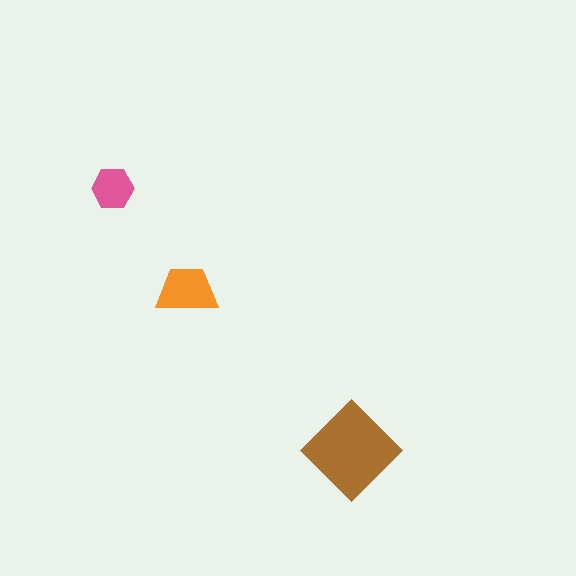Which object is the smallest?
The pink hexagon.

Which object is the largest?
The brown diamond.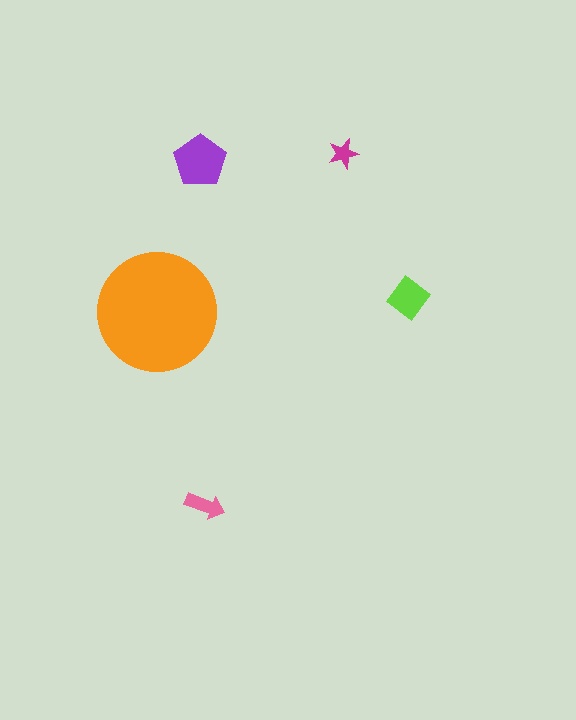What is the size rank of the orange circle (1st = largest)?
1st.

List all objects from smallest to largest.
The magenta star, the pink arrow, the lime diamond, the purple pentagon, the orange circle.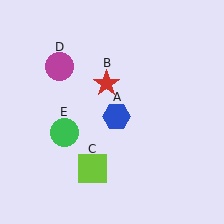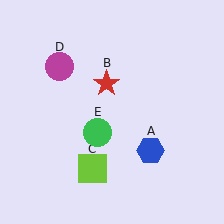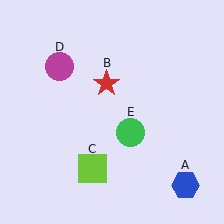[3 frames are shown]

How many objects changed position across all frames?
2 objects changed position: blue hexagon (object A), green circle (object E).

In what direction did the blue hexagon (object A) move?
The blue hexagon (object A) moved down and to the right.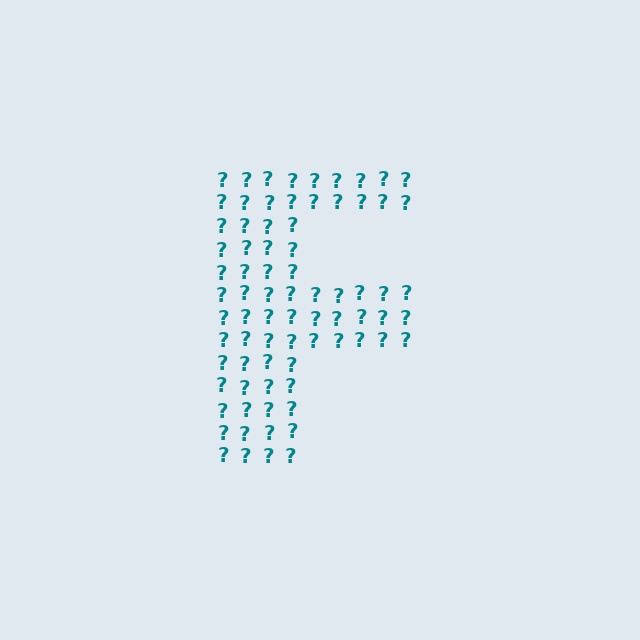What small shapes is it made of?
It is made of small question marks.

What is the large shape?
The large shape is the letter F.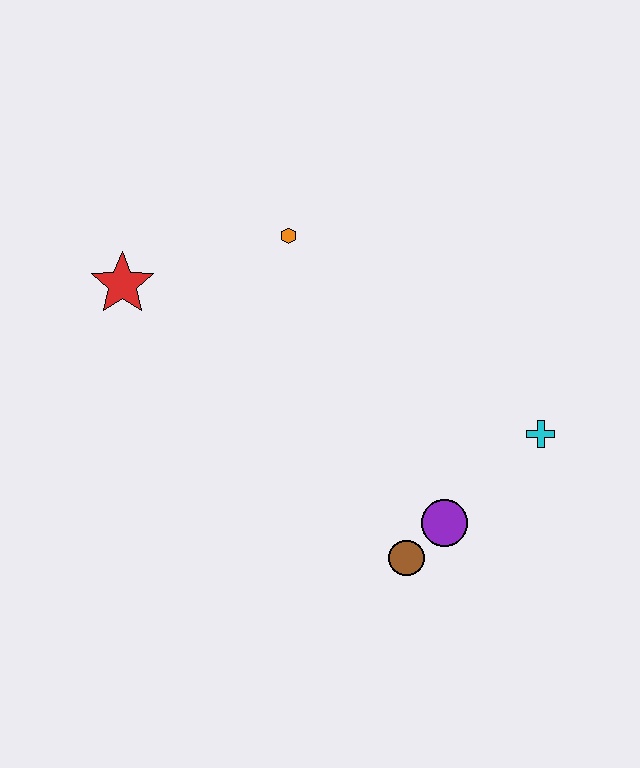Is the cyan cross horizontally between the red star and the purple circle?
No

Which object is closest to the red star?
The orange hexagon is closest to the red star.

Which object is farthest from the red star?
The cyan cross is farthest from the red star.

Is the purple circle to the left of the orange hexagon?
No